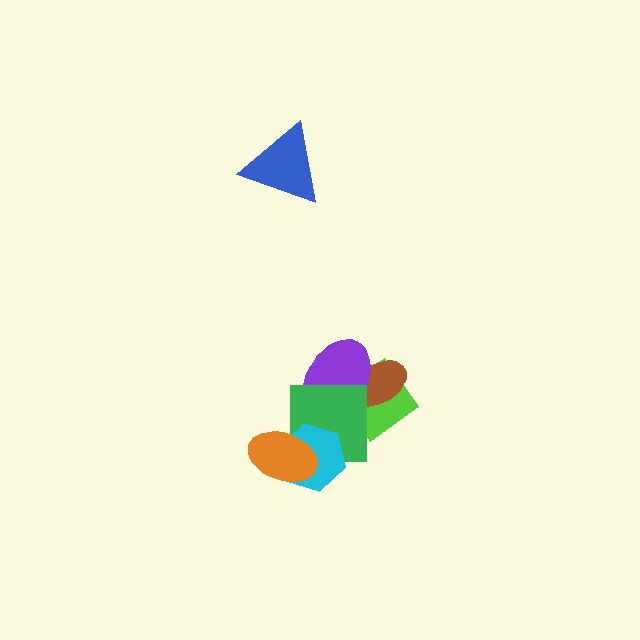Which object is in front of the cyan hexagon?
The orange ellipse is in front of the cyan hexagon.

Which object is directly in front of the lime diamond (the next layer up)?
The brown ellipse is directly in front of the lime diamond.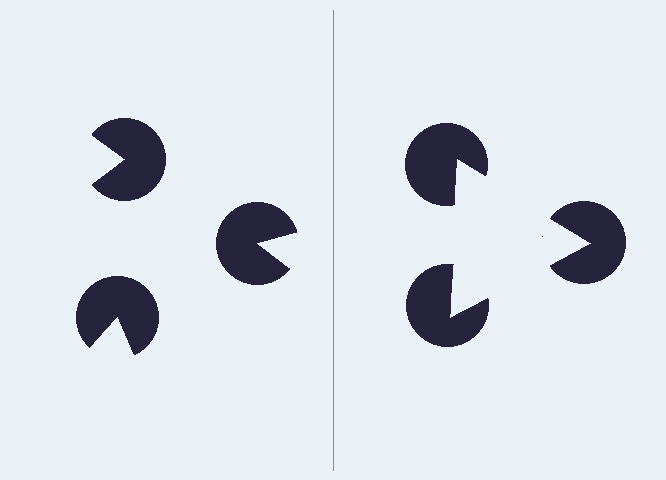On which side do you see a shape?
An illusory triangle appears on the right side. On the left side the wedge cuts are rotated, so no coherent shape forms.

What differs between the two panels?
The pac-man discs are positioned identically on both sides; only the wedge orientations differ. On the right they align to a triangle; on the left they are misaligned.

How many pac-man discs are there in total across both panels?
6 — 3 on each side.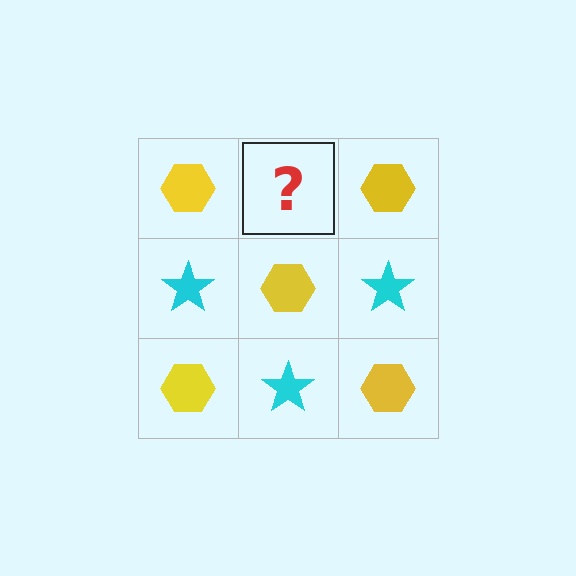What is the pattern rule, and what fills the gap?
The rule is that it alternates yellow hexagon and cyan star in a checkerboard pattern. The gap should be filled with a cyan star.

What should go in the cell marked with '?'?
The missing cell should contain a cyan star.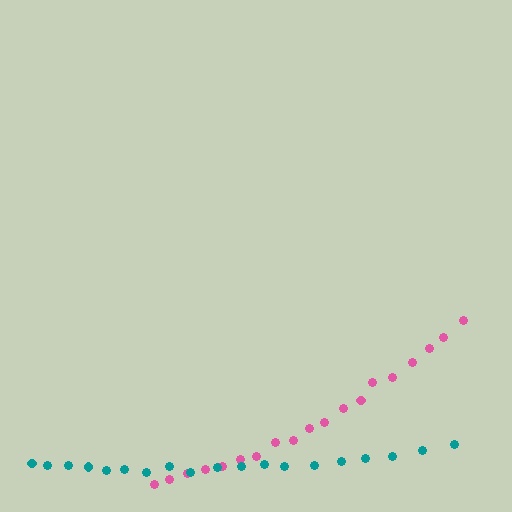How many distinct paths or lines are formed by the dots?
There are 2 distinct paths.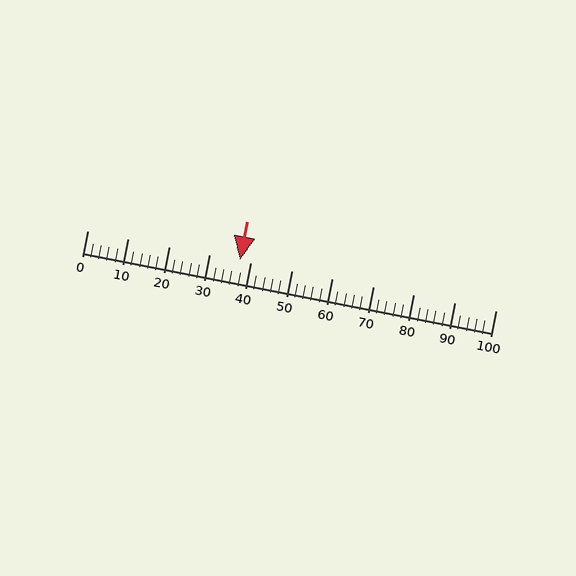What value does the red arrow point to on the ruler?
The red arrow points to approximately 37.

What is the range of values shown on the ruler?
The ruler shows values from 0 to 100.